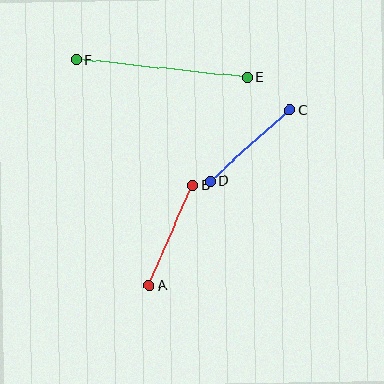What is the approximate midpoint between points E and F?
The midpoint is at approximately (162, 68) pixels.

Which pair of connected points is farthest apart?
Points E and F are farthest apart.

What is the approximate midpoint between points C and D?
The midpoint is at approximately (250, 146) pixels.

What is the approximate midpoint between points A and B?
The midpoint is at approximately (171, 235) pixels.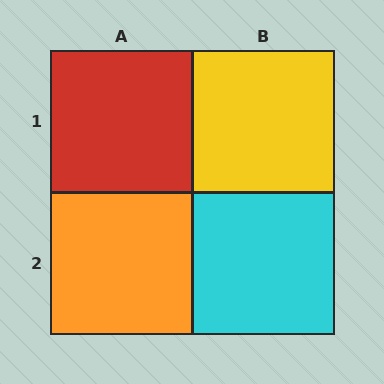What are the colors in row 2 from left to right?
Orange, cyan.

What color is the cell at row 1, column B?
Yellow.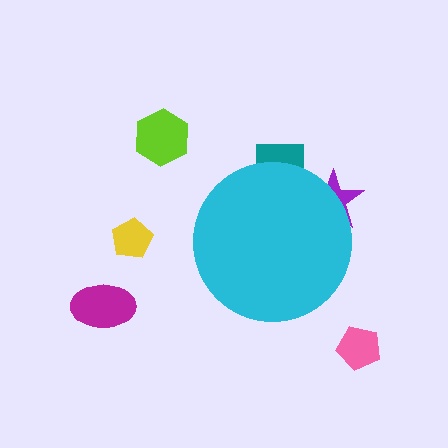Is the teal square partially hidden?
Yes, the teal square is partially hidden behind the cyan circle.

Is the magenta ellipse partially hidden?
No, the magenta ellipse is fully visible.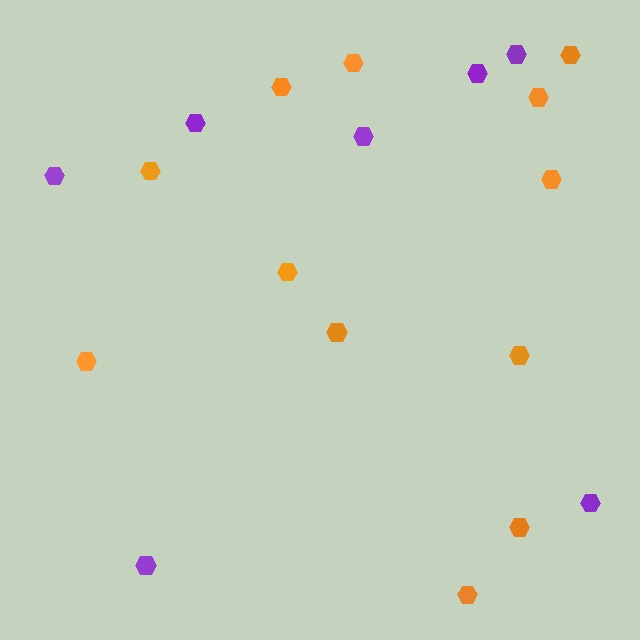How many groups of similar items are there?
There are 2 groups: one group of purple hexagons (7) and one group of orange hexagons (12).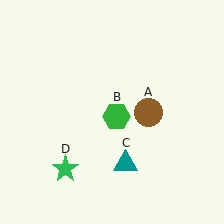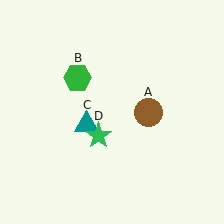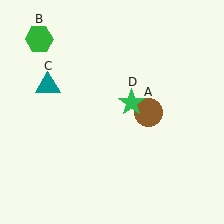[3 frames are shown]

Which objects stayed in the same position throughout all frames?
Brown circle (object A) remained stationary.